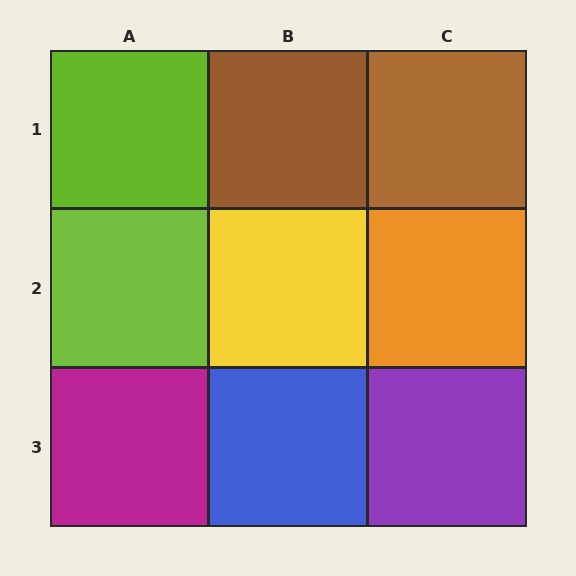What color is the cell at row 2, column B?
Yellow.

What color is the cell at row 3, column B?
Blue.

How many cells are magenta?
1 cell is magenta.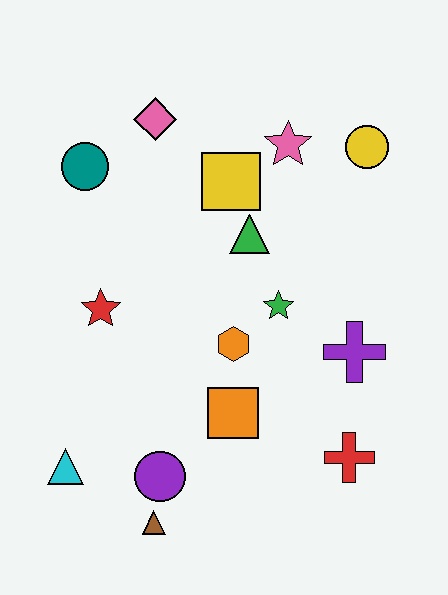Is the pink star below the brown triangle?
No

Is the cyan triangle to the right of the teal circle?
No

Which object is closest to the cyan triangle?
The purple circle is closest to the cyan triangle.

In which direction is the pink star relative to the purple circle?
The pink star is above the purple circle.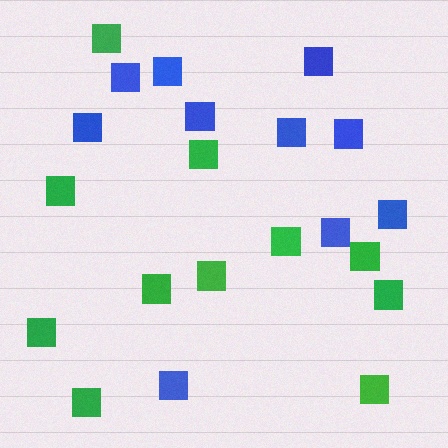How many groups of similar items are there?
There are 2 groups: one group of blue squares (10) and one group of green squares (11).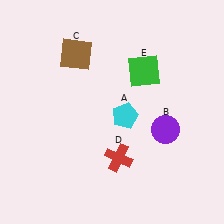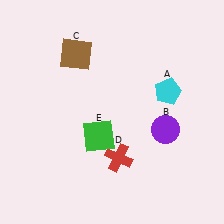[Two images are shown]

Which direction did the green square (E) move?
The green square (E) moved down.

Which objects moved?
The objects that moved are: the cyan pentagon (A), the green square (E).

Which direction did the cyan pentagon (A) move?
The cyan pentagon (A) moved right.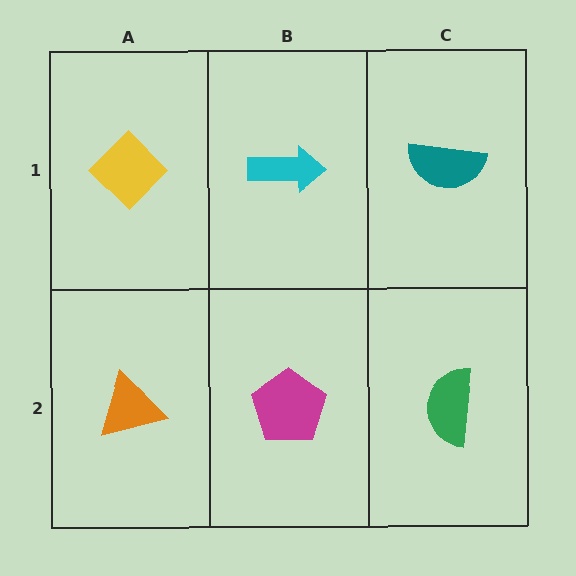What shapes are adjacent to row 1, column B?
A magenta pentagon (row 2, column B), a yellow diamond (row 1, column A), a teal semicircle (row 1, column C).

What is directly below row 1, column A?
An orange triangle.